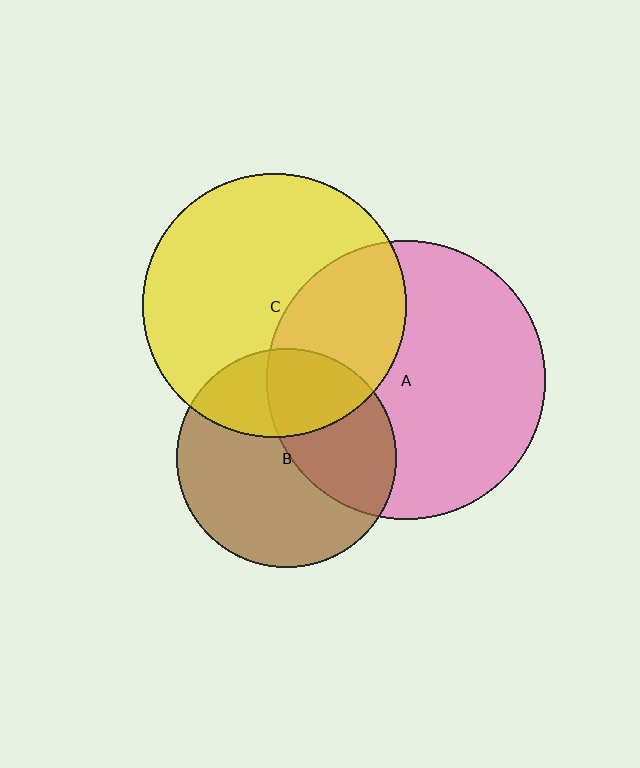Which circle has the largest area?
Circle A (pink).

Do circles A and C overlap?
Yes.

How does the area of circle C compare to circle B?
Approximately 1.4 times.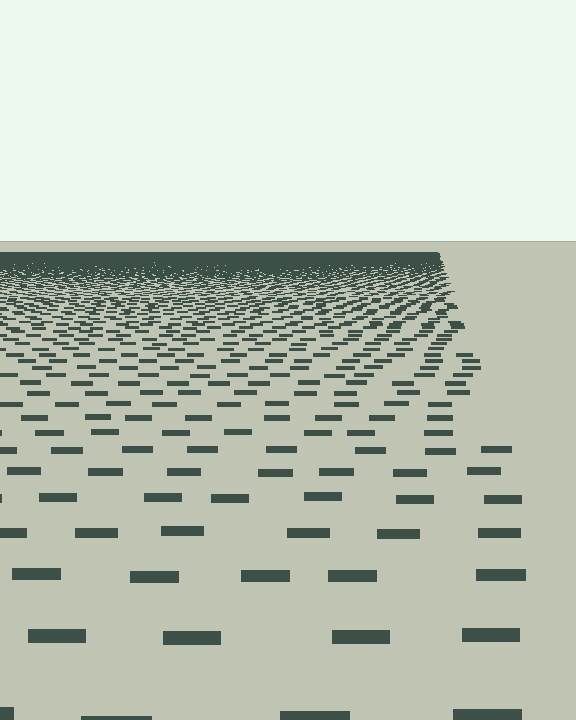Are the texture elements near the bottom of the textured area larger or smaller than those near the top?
Larger. Near the bottom, elements are closer to the viewer and appear at a bigger on-screen size.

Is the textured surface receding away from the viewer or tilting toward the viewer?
The surface is receding away from the viewer. Texture elements get smaller and denser toward the top.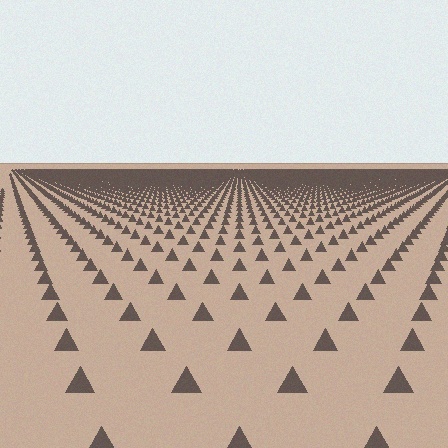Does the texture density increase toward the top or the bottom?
Density increases toward the top.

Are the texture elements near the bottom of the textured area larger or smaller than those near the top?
Larger. Near the bottom, elements are closer to the viewer and appear at a bigger on-screen size.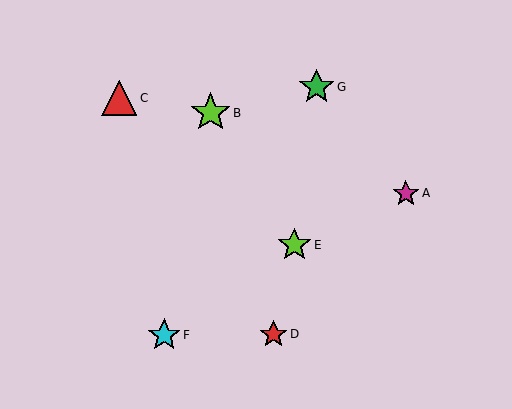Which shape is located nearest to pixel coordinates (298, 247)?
The lime star (labeled E) at (294, 245) is nearest to that location.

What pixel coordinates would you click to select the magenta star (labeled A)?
Click at (406, 193) to select the magenta star A.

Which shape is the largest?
The lime star (labeled B) is the largest.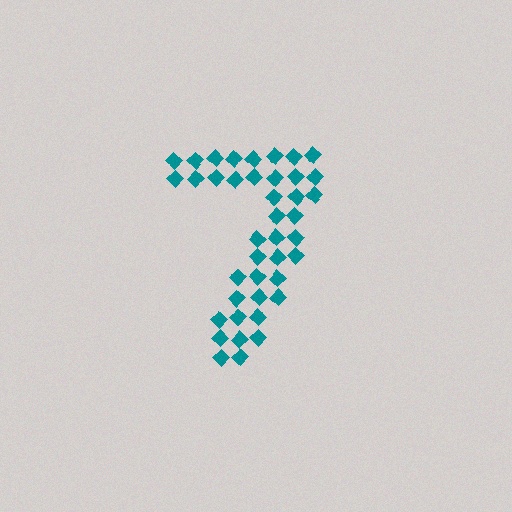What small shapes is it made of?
It is made of small diamonds.